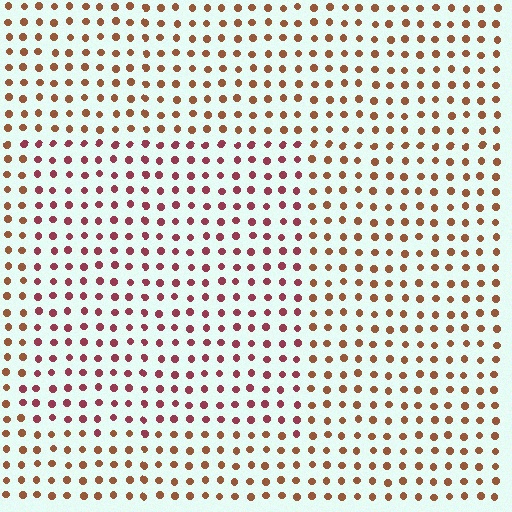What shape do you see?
I see a rectangle.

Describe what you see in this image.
The image is filled with small brown elements in a uniform arrangement. A rectangle-shaped region is visible where the elements are tinted to a slightly different hue, forming a subtle color boundary.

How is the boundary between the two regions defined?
The boundary is defined purely by a slight shift in hue (about 35 degrees). Spacing, size, and orientation are identical on both sides.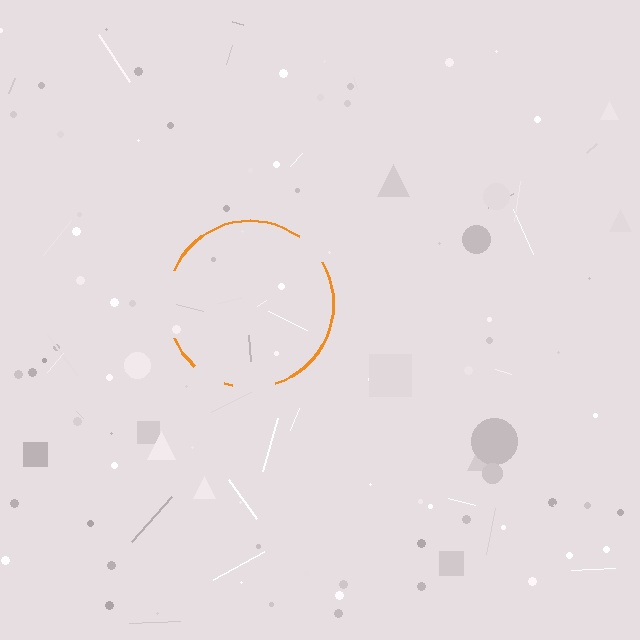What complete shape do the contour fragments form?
The contour fragments form a circle.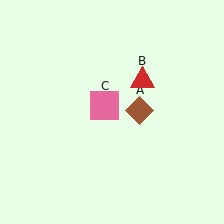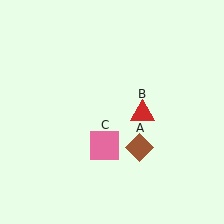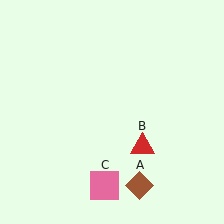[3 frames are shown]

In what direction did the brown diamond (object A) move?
The brown diamond (object A) moved down.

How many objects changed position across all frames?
3 objects changed position: brown diamond (object A), red triangle (object B), pink square (object C).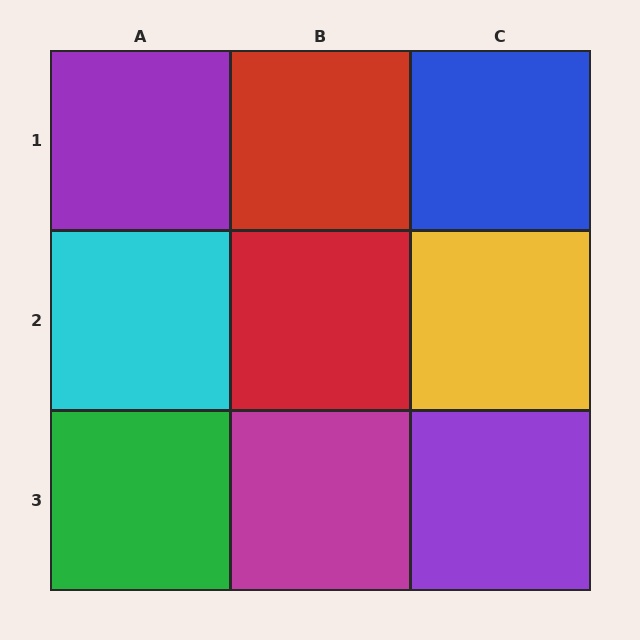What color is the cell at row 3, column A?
Green.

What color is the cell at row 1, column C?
Blue.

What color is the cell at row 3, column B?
Magenta.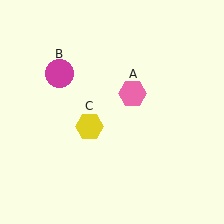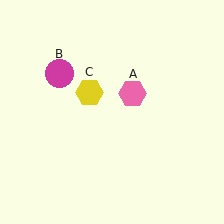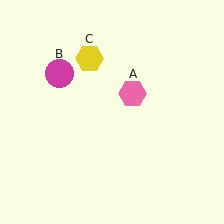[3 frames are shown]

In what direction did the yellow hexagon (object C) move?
The yellow hexagon (object C) moved up.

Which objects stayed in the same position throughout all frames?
Pink hexagon (object A) and magenta circle (object B) remained stationary.